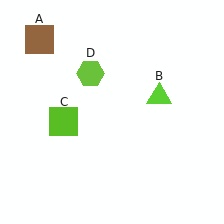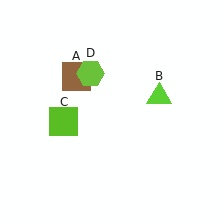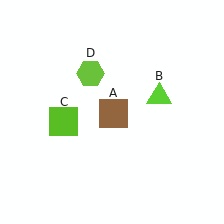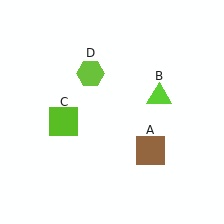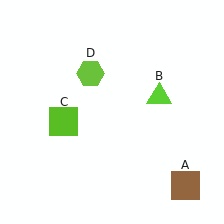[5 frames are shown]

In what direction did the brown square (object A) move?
The brown square (object A) moved down and to the right.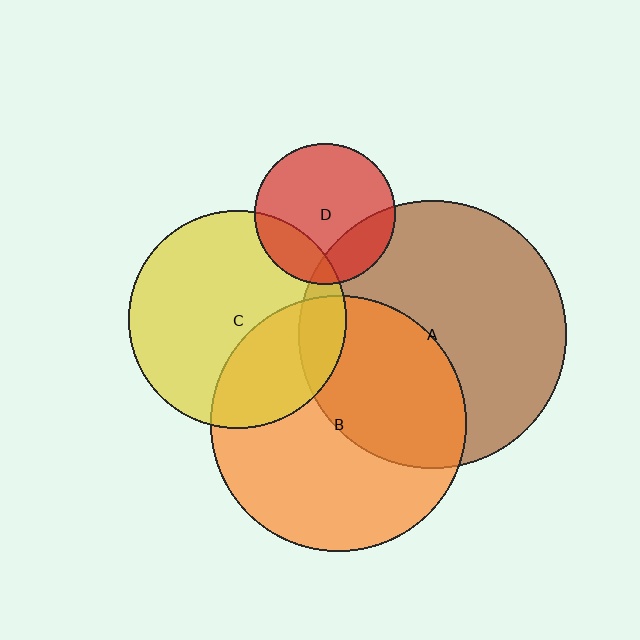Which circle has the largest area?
Circle A (brown).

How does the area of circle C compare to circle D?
Approximately 2.4 times.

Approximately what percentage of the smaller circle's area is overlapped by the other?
Approximately 20%.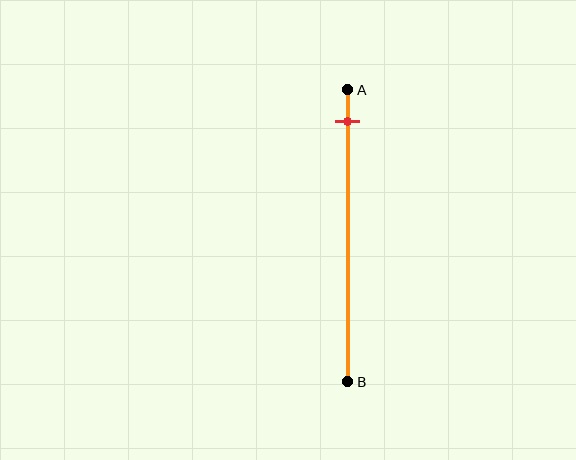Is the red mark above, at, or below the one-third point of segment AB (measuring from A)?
The red mark is above the one-third point of segment AB.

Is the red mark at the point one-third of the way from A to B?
No, the mark is at about 10% from A, not at the 33% one-third point.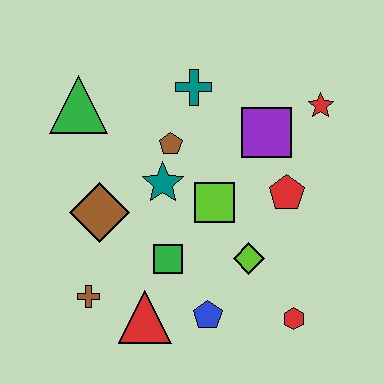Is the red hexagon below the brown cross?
Yes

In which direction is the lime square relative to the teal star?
The lime square is to the right of the teal star.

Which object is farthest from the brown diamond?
The red star is farthest from the brown diamond.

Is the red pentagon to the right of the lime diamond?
Yes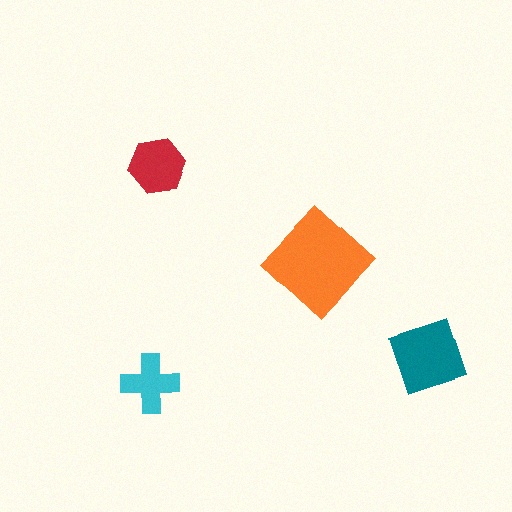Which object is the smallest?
The cyan cross.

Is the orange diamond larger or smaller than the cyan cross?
Larger.